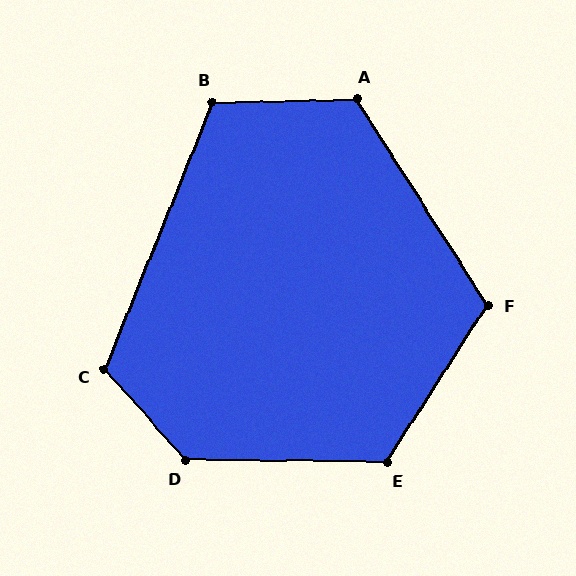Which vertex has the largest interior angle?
D, at approximately 132 degrees.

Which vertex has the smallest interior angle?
B, at approximately 113 degrees.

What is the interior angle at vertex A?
Approximately 121 degrees (obtuse).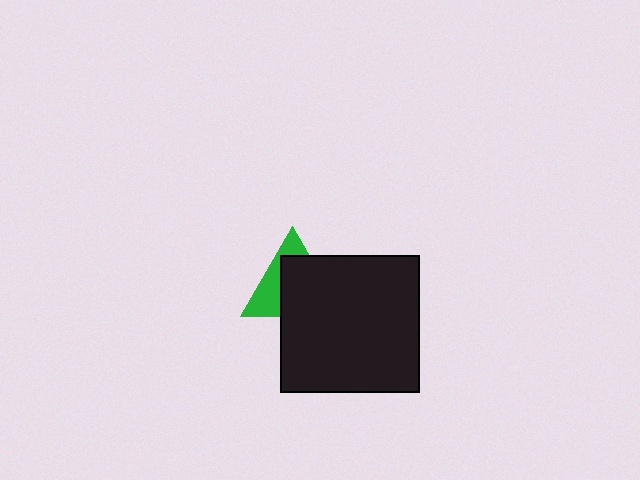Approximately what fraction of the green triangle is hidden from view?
Roughly 61% of the green triangle is hidden behind the black rectangle.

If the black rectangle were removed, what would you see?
You would see the complete green triangle.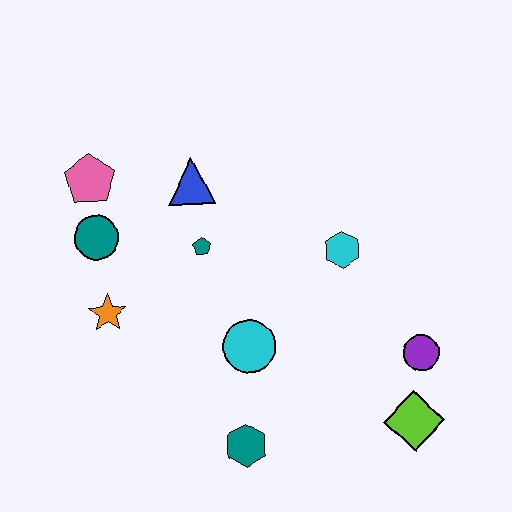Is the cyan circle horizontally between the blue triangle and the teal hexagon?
No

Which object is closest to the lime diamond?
The purple circle is closest to the lime diamond.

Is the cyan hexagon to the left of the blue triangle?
No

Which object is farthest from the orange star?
The lime diamond is farthest from the orange star.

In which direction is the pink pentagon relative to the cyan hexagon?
The pink pentagon is to the left of the cyan hexagon.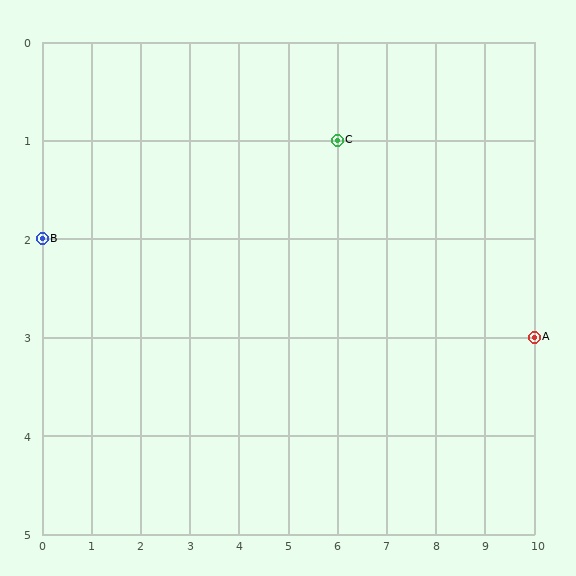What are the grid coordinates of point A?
Point A is at grid coordinates (10, 3).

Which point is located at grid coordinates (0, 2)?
Point B is at (0, 2).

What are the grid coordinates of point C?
Point C is at grid coordinates (6, 1).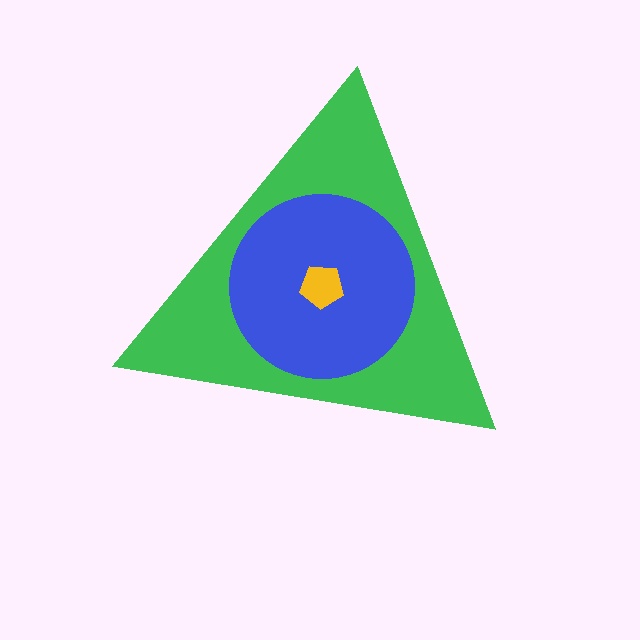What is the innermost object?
The yellow pentagon.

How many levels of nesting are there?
3.